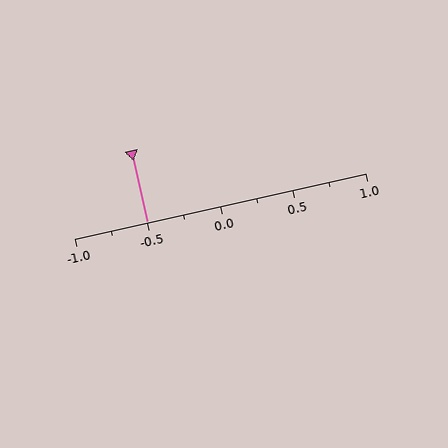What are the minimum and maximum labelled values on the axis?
The axis runs from -1.0 to 1.0.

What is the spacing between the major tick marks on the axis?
The major ticks are spaced 0.5 apart.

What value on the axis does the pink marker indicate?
The marker indicates approximately -0.5.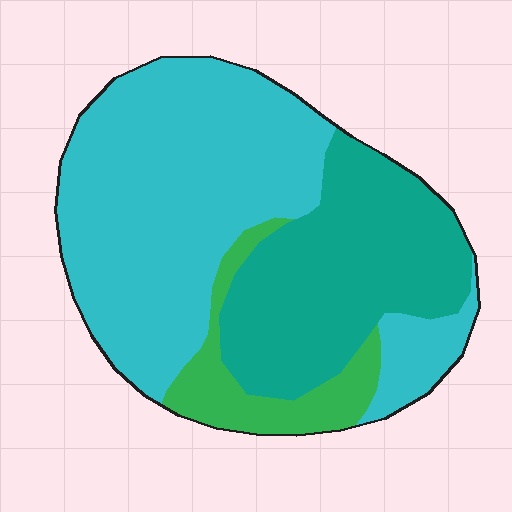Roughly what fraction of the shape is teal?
Teal takes up about one third (1/3) of the shape.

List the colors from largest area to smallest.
From largest to smallest: cyan, teal, green.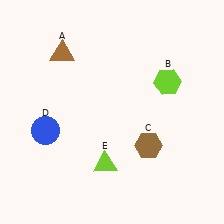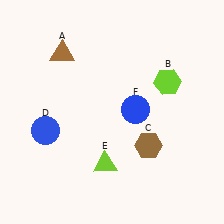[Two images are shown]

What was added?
A blue circle (F) was added in Image 2.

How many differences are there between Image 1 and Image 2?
There is 1 difference between the two images.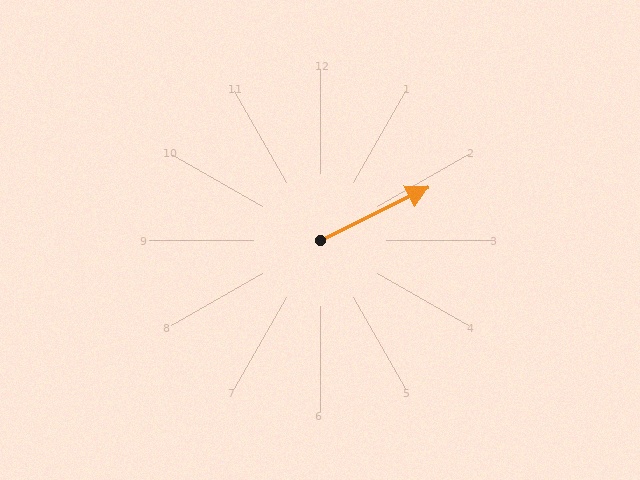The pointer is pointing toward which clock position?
Roughly 2 o'clock.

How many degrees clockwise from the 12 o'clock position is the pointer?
Approximately 64 degrees.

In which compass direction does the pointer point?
Northeast.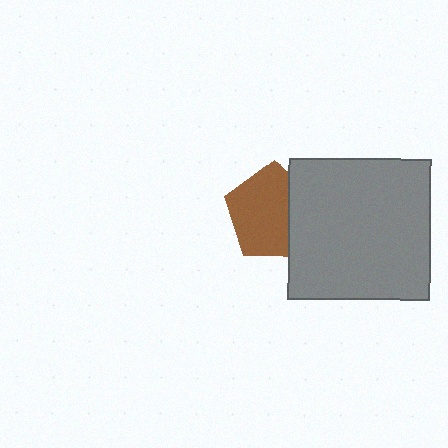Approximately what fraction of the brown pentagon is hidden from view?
Roughly 31% of the brown pentagon is hidden behind the gray square.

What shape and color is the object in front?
The object in front is a gray square.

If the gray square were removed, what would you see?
You would see the complete brown pentagon.